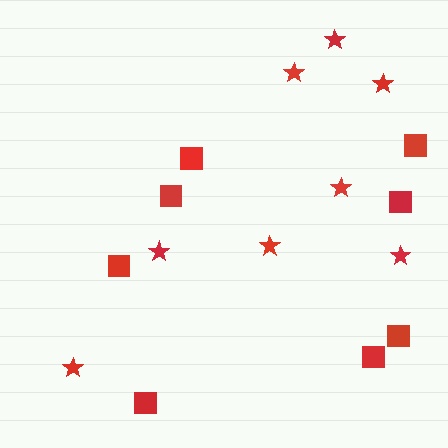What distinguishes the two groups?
There are 2 groups: one group of stars (8) and one group of squares (8).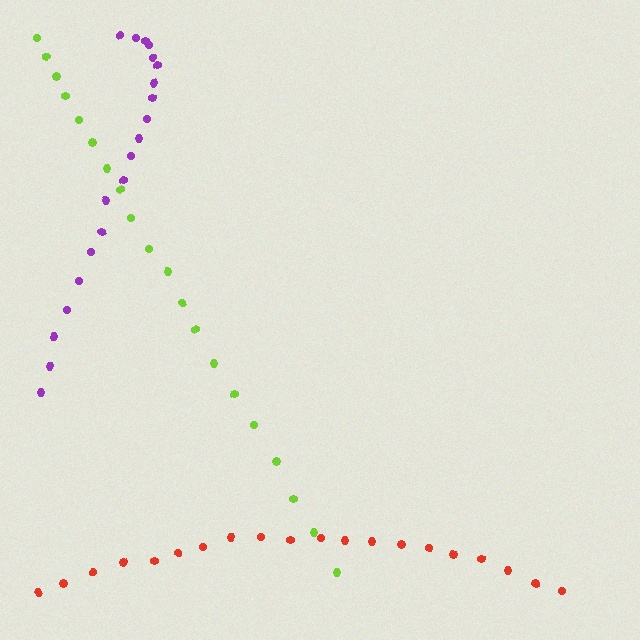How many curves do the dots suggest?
There are 3 distinct paths.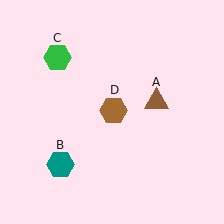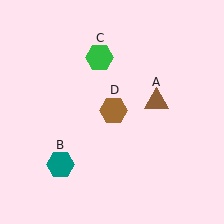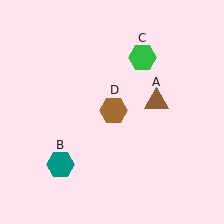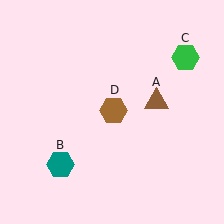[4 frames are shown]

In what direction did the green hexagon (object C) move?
The green hexagon (object C) moved right.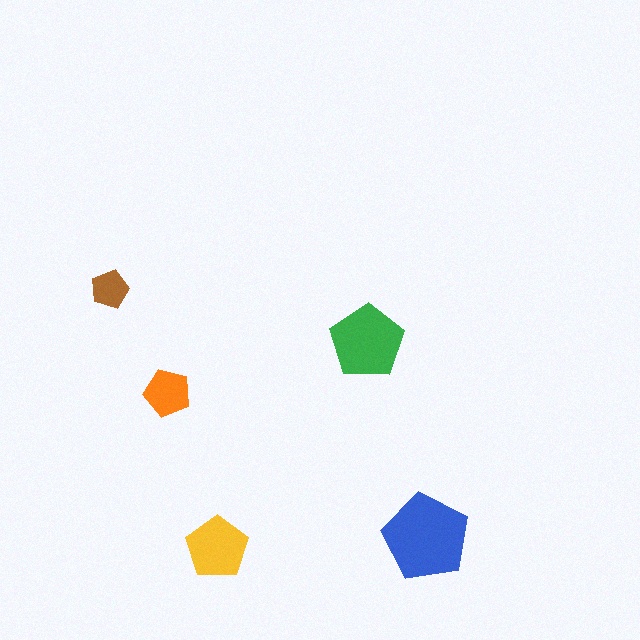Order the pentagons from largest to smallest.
the blue one, the green one, the yellow one, the orange one, the brown one.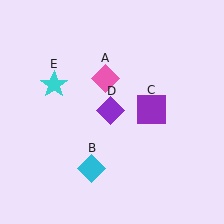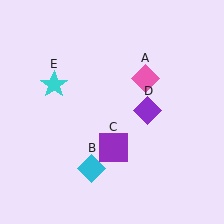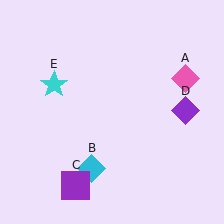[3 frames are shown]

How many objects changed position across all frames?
3 objects changed position: pink diamond (object A), purple square (object C), purple diamond (object D).